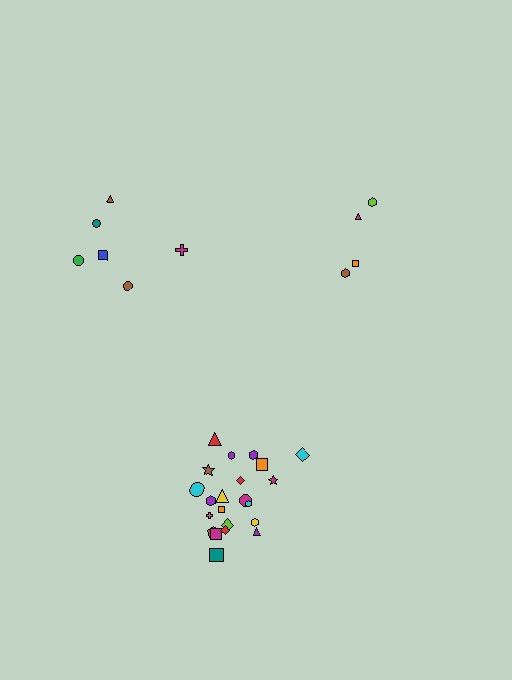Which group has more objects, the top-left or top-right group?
The top-left group.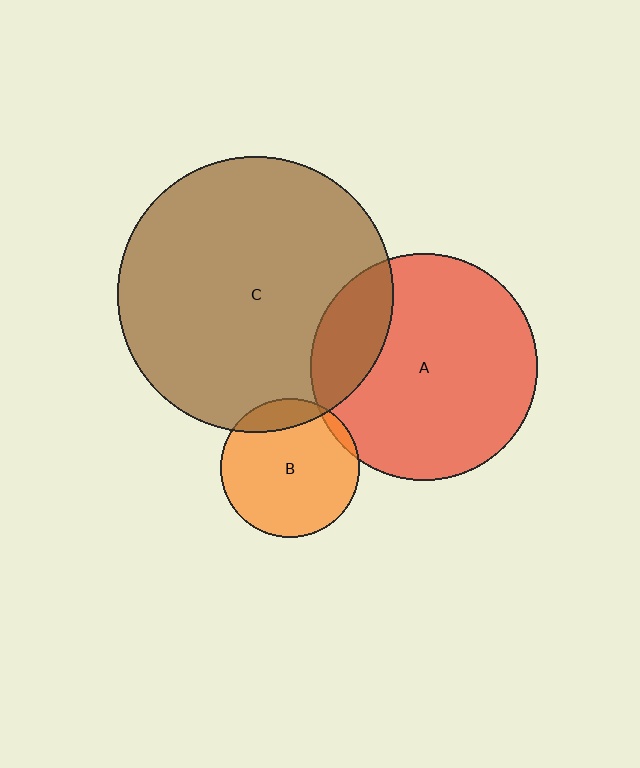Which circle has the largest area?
Circle C (brown).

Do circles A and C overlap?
Yes.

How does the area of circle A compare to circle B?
Approximately 2.7 times.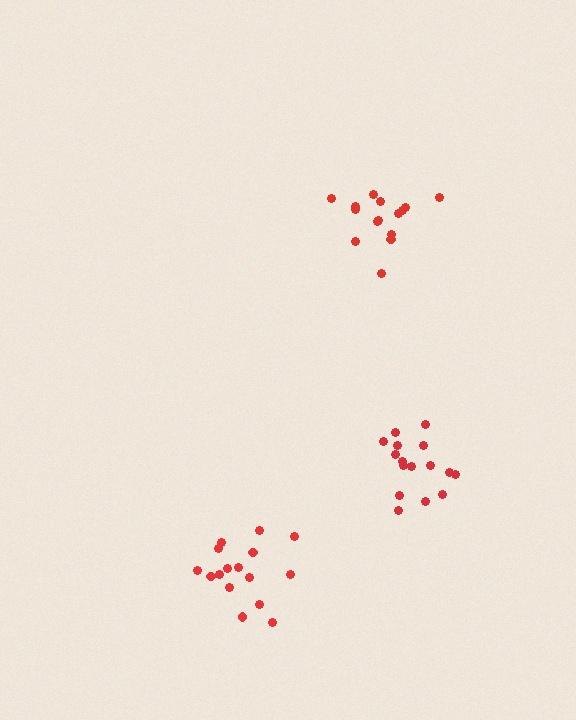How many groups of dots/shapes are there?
There are 3 groups.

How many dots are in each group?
Group 1: 16 dots, Group 2: 16 dots, Group 3: 15 dots (47 total).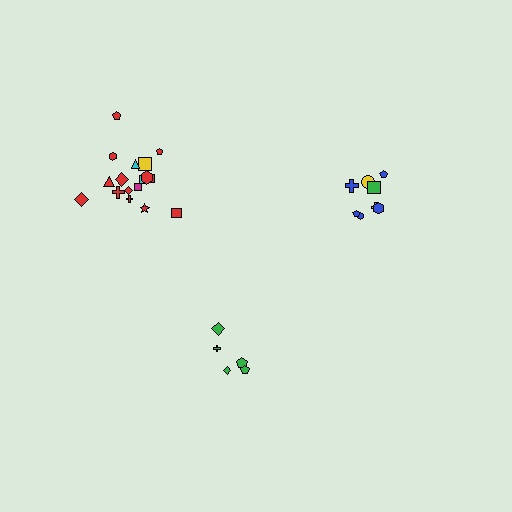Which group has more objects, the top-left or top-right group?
The top-left group.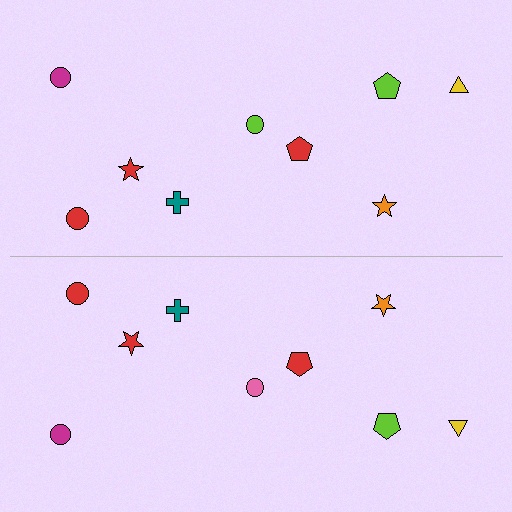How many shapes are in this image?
There are 18 shapes in this image.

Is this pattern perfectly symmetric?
No, the pattern is not perfectly symmetric. The pink circle on the bottom side breaks the symmetry — its mirror counterpart is lime.